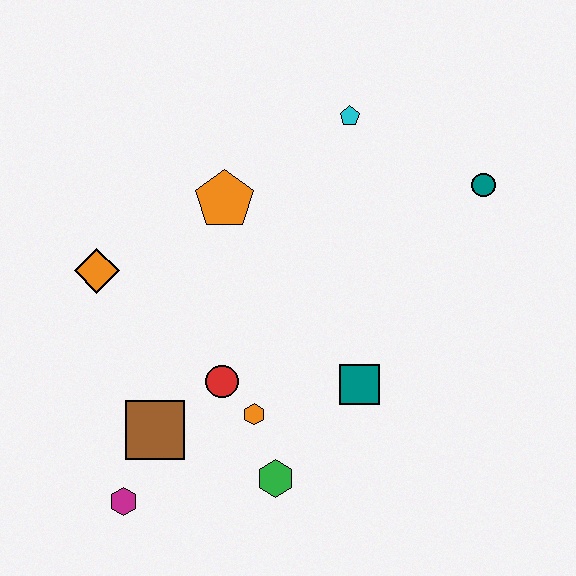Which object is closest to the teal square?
The orange hexagon is closest to the teal square.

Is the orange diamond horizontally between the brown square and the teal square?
No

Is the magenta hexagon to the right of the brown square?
No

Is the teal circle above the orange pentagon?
Yes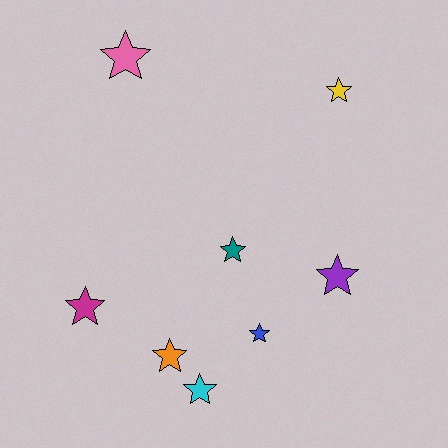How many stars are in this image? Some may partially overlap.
There are 8 stars.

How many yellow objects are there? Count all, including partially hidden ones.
There is 1 yellow object.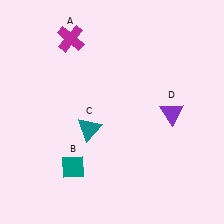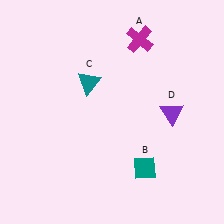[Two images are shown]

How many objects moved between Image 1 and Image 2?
3 objects moved between the two images.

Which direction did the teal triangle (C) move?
The teal triangle (C) moved up.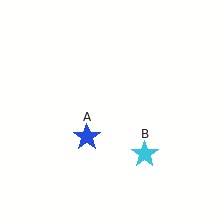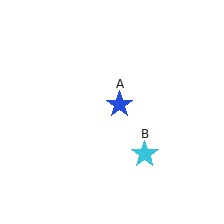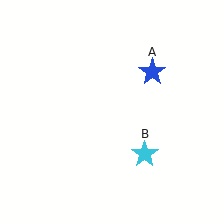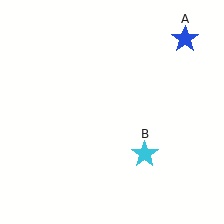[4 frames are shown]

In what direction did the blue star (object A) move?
The blue star (object A) moved up and to the right.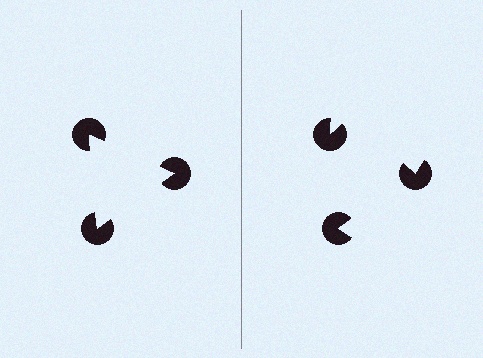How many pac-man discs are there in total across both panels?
6 — 3 on each side.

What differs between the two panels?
The pac-man discs are positioned identically on both sides; only the wedge orientations differ. On the left they align to a triangle; on the right they are misaligned.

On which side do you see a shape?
An illusory triangle appears on the left side. On the right side the wedge cuts are rotated, so no coherent shape forms.